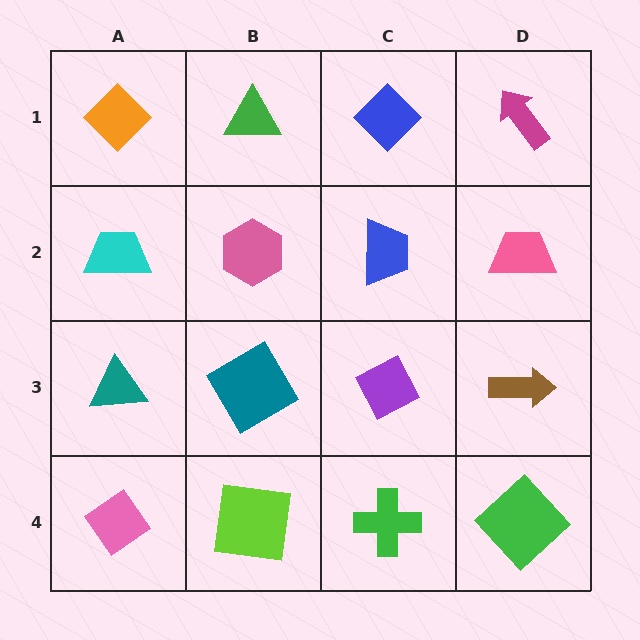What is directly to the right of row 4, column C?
A green diamond.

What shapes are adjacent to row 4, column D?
A brown arrow (row 3, column D), a green cross (row 4, column C).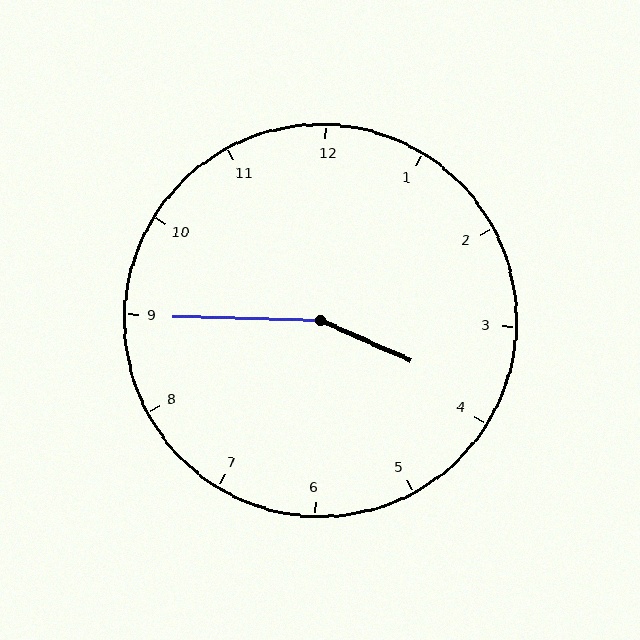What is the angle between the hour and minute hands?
Approximately 158 degrees.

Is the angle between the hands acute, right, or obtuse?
It is obtuse.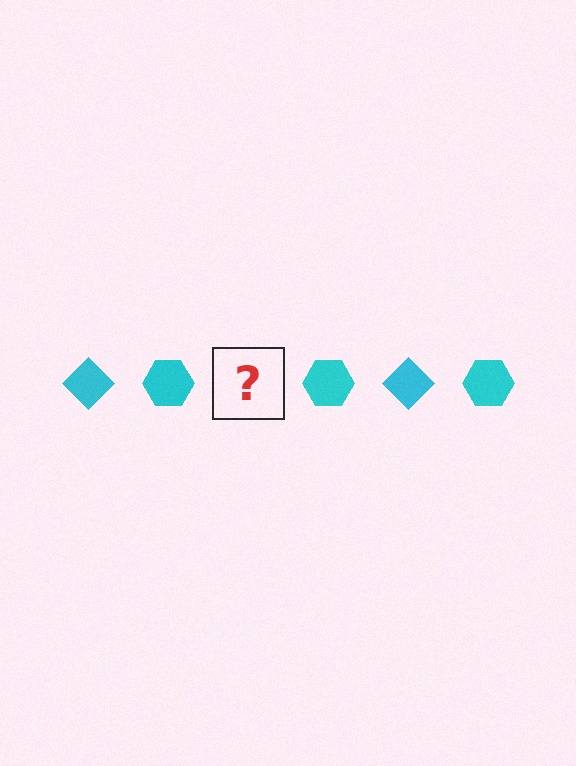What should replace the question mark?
The question mark should be replaced with a cyan diamond.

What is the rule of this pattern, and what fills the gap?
The rule is that the pattern cycles through diamond, hexagon shapes in cyan. The gap should be filled with a cyan diamond.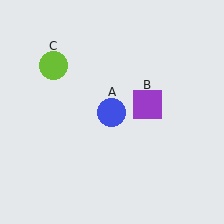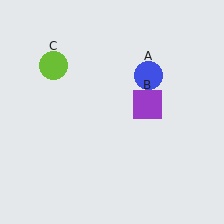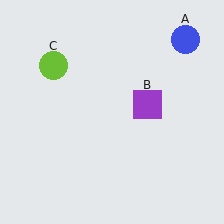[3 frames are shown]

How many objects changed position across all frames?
1 object changed position: blue circle (object A).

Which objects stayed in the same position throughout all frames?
Purple square (object B) and lime circle (object C) remained stationary.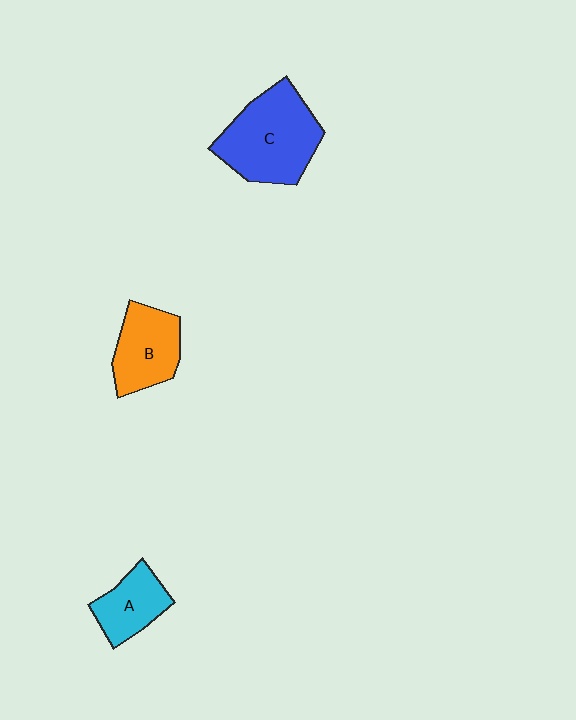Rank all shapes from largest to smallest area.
From largest to smallest: C (blue), B (orange), A (cyan).